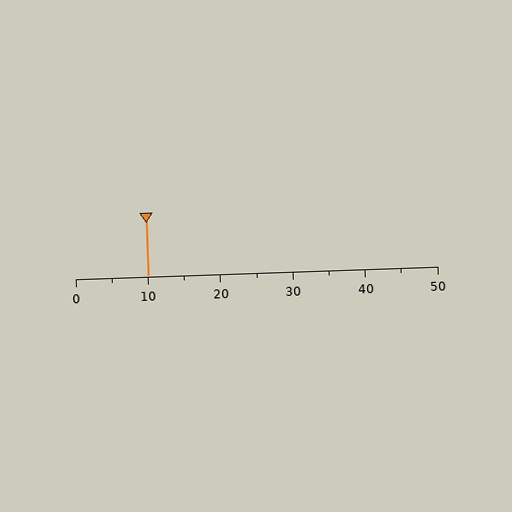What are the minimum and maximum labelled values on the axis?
The axis runs from 0 to 50.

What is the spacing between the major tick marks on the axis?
The major ticks are spaced 10 apart.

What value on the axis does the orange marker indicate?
The marker indicates approximately 10.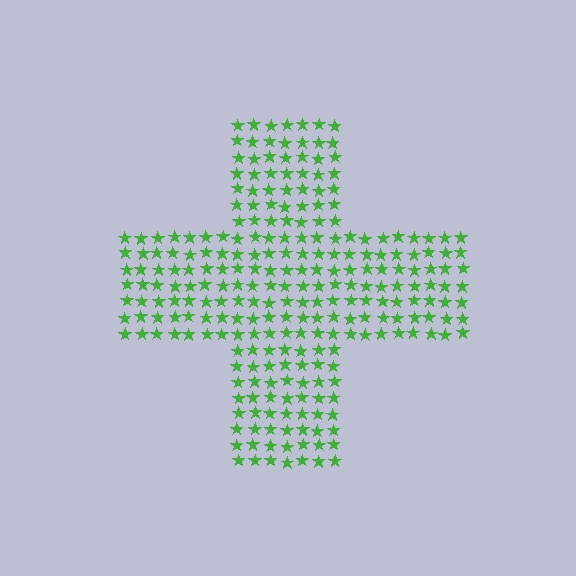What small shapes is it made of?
It is made of small stars.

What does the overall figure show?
The overall figure shows a cross.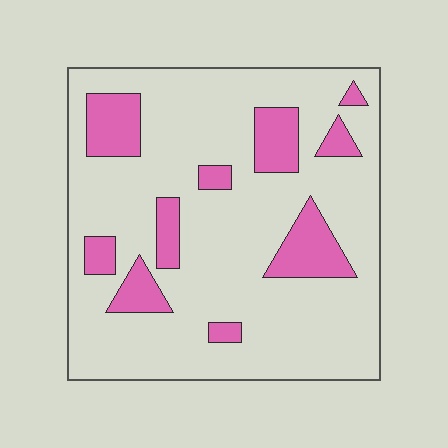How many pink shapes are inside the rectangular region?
10.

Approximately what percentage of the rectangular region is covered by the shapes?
Approximately 20%.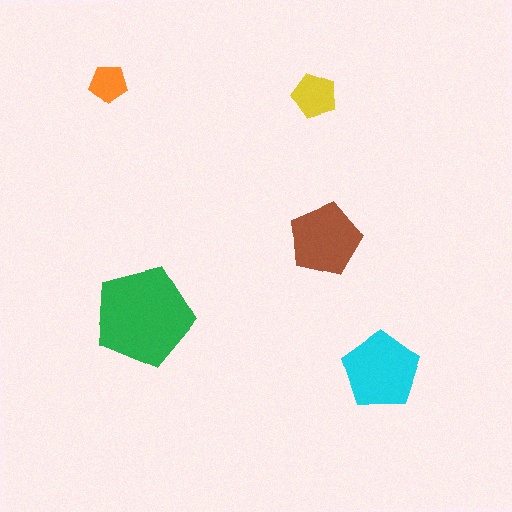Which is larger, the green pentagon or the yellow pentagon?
The green one.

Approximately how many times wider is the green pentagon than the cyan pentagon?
About 1.5 times wider.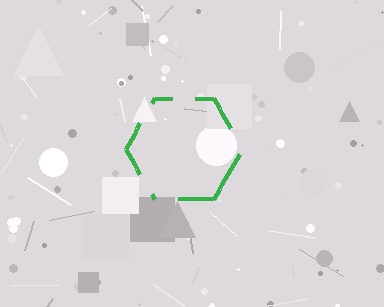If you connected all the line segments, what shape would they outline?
They would outline a hexagon.